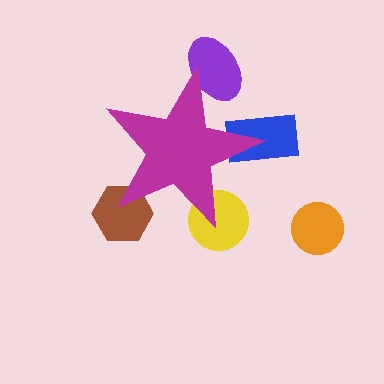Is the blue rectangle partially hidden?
Yes, the blue rectangle is partially hidden behind the magenta star.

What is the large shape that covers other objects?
A magenta star.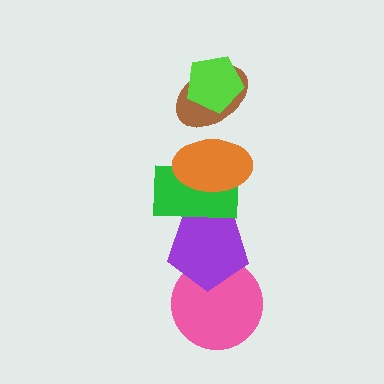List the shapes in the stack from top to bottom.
From top to bottom: the lime pentagon, the brown ellipse, the orange ellipse, the green rectangle, the purple pentagon, the pink circle.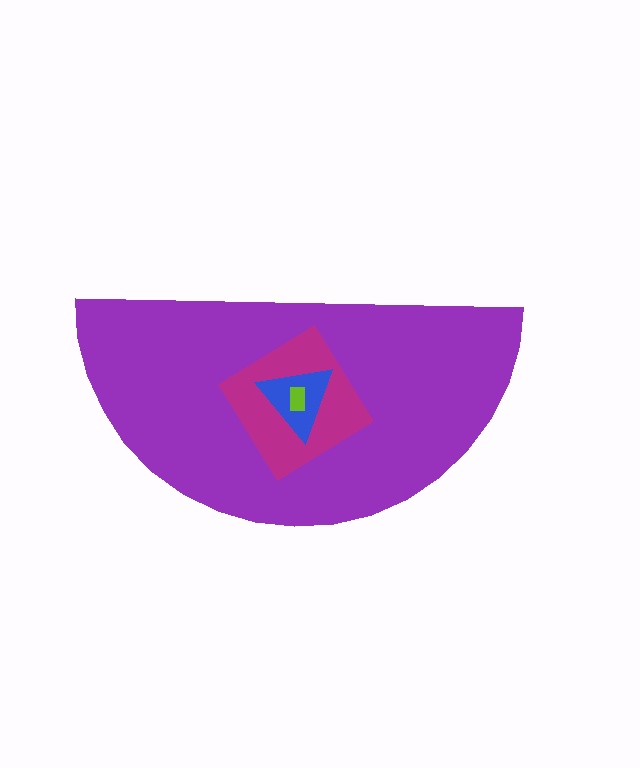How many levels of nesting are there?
4.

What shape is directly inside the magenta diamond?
The blue triangle.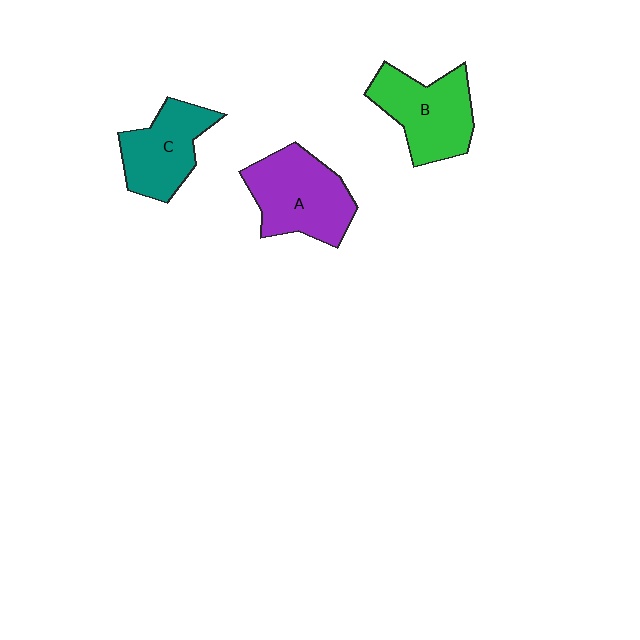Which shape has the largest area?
Shape A (purple).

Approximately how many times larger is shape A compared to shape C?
Approximately 1.2 times.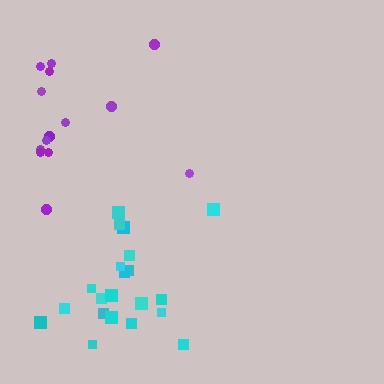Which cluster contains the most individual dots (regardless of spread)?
Cyan (21).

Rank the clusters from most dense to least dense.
cyan, purple.